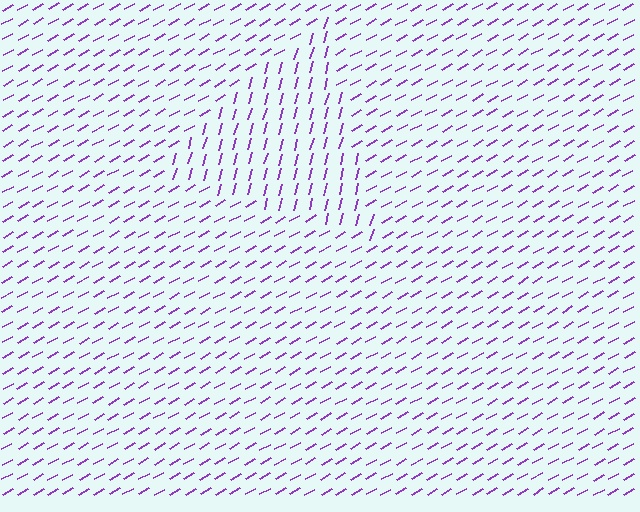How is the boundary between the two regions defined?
The boundary is defined purely by a change in line orientation (approximately 45 degrees difference). All lines are the same color and thickness.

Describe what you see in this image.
The image is filled with small purple line segments. A triangle region in the image has lines oriented differently from the surrounding lines, creating a visible texture boundary.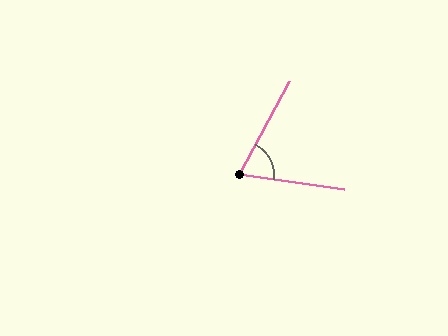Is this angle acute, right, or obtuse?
It is acute.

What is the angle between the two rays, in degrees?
Approximately 69 degrees.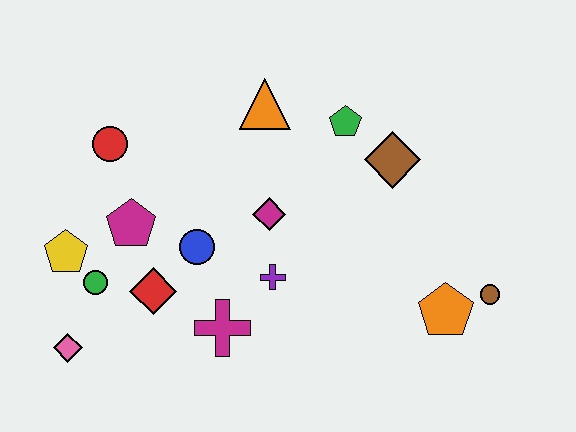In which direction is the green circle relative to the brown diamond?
The green circle is to the left of the brown diamond.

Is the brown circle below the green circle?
Yes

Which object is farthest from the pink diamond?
The brown circle is farthest from the pink diamond.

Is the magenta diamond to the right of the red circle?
Yes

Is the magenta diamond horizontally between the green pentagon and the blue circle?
Yes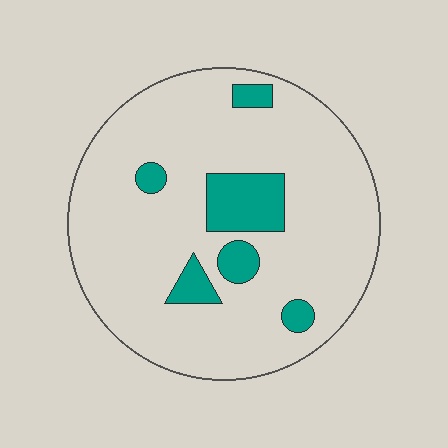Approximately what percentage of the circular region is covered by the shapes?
Approximately 15%.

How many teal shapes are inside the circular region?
6.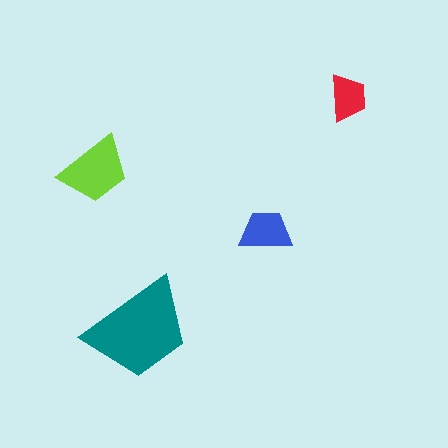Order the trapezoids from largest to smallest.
the teal one, the lime one, the blue one, the red one.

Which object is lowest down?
The teal trapezoid is bottommost.